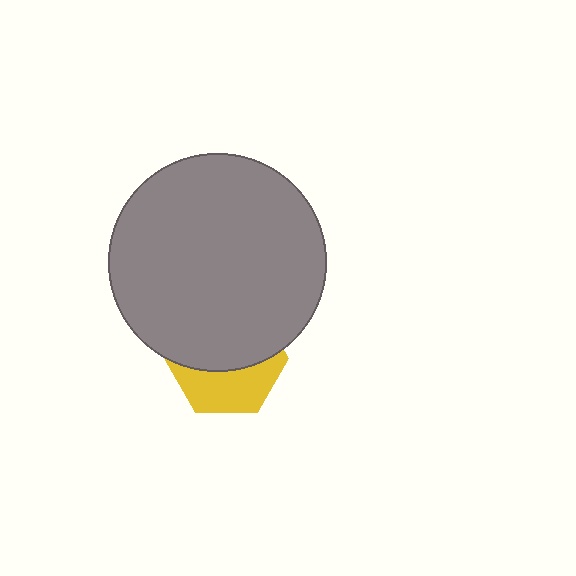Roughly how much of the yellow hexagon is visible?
A small part of it is visible (roughly 42%).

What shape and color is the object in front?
The object in front is a gray circle.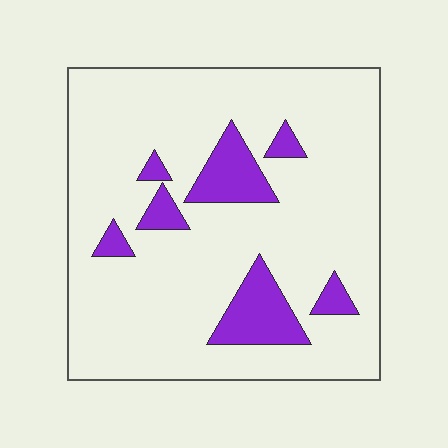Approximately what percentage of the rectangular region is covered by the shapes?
Approximately 15%.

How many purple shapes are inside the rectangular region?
7.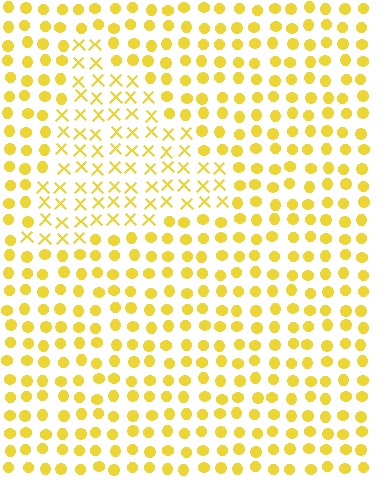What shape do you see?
I see a triangle.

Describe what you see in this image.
The image is filled with small yellow elements arranged in a uniform grid. A triangle-shaped region contains X marks, while the surrounding area contains circles. The boundary is defined purely by the change in element shape.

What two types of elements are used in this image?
The image uses X marks inside the triangle region and circles outside it.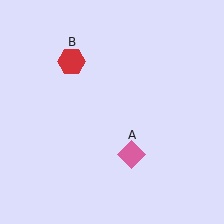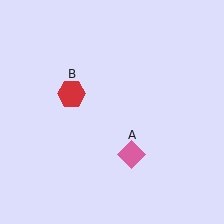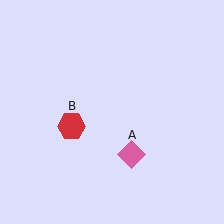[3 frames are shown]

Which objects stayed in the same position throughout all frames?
Pink diamond (object A) remained stationary.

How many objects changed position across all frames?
1 object changed position: red hexagon (object B).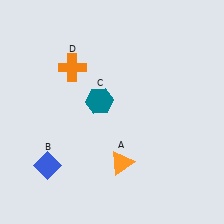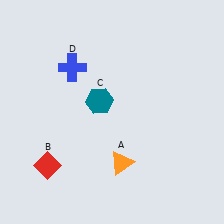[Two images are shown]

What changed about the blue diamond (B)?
In Image 1, B is blue. In Image 2, it changed to red.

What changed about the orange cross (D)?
In Image 1, D is orange. In Image 2, it changed to blue.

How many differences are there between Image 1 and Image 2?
There are 2 differences between the two images.